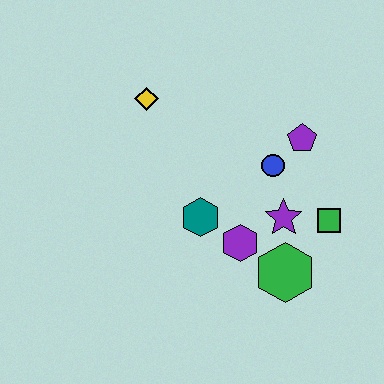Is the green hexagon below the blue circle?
Yes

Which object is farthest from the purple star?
The yellow diamond is farthest from the purple star.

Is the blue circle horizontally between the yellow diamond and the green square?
Yes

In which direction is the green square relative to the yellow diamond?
The green square is to the right of the yellow diamond.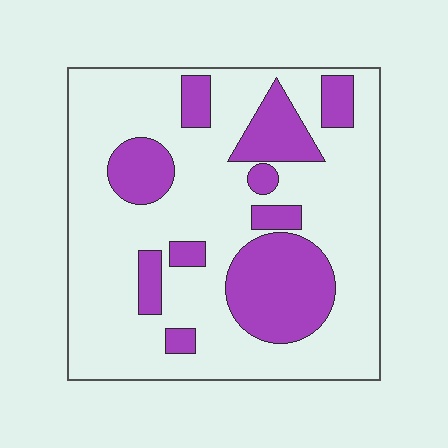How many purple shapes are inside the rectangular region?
10.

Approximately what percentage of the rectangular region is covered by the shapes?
Approximately 25%.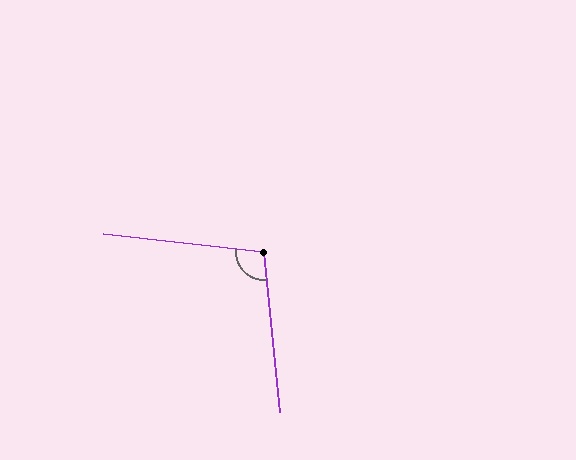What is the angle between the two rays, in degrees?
Approximately 102 degrees.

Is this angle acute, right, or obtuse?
It is obtuse.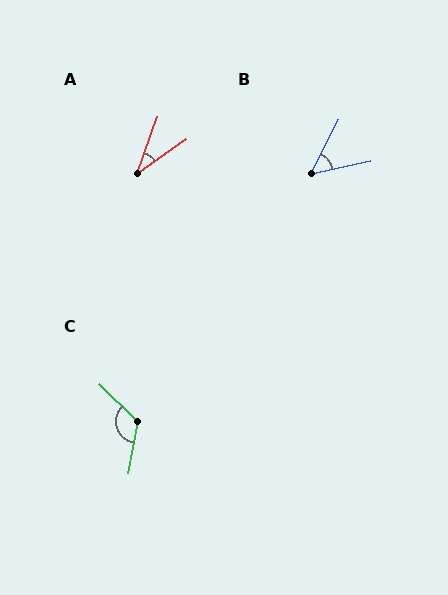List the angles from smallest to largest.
A (35°), B (50°), C (125°).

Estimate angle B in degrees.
Approximately 50 degrees.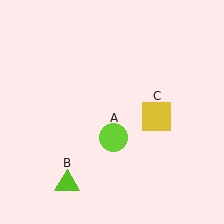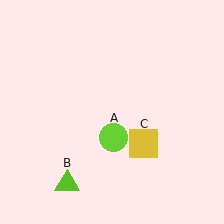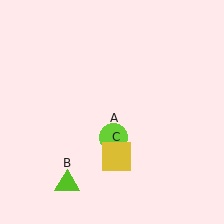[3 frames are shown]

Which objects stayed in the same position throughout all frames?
Lime circle (object A) and lime triangle (object B) remained stationary.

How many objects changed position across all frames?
1 object changed position: yellow square (object C).